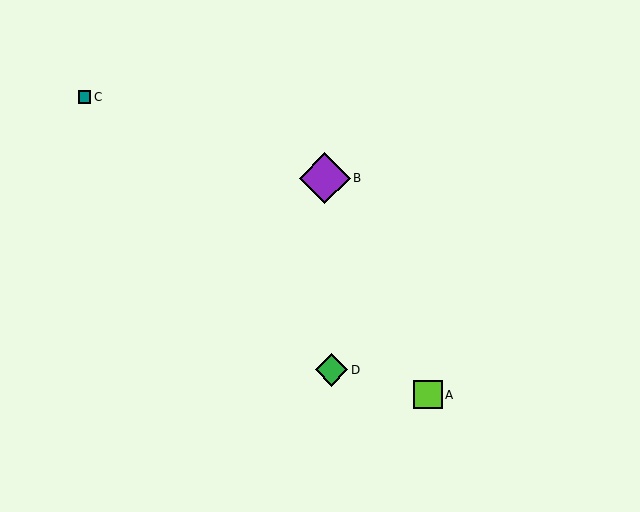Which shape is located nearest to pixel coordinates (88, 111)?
The teal square (labeled C) at (85, 97) is nearest to that location.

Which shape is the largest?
The purple diamond (labeled B) is the largest.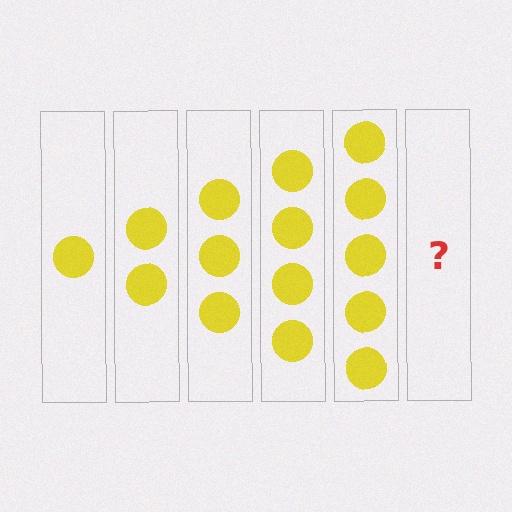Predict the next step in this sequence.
The next step is 6 circles.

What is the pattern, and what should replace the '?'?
The pattern is that each step adds one more circle. The '?' should be 6 circles.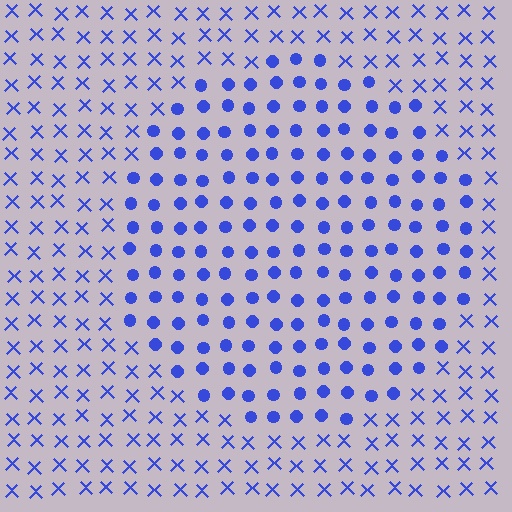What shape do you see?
I see a circle.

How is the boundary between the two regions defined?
The boundary is defined by a change in element shape: circles inside vs. X marks outside. All elements share the same color and spacing.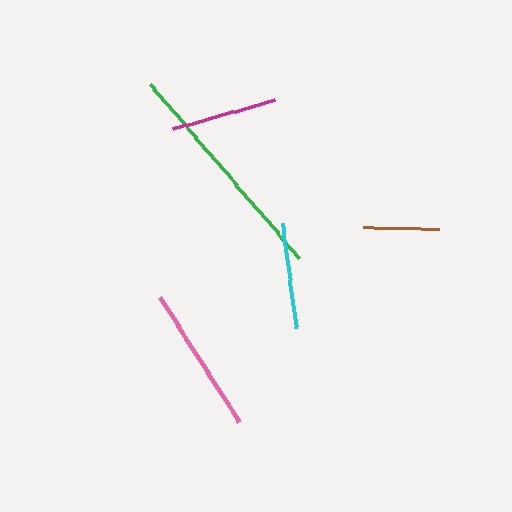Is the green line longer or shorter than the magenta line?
The green line is longer than the magenta line.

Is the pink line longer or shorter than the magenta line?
The pink line is longer than the magenta line.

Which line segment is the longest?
The green line is the longest at approximately 230 pixels.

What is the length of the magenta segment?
The magenta segment is approximately 106 pixels long.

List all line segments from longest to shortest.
From longest to shortest: green, pink, magenta, cyan, brown.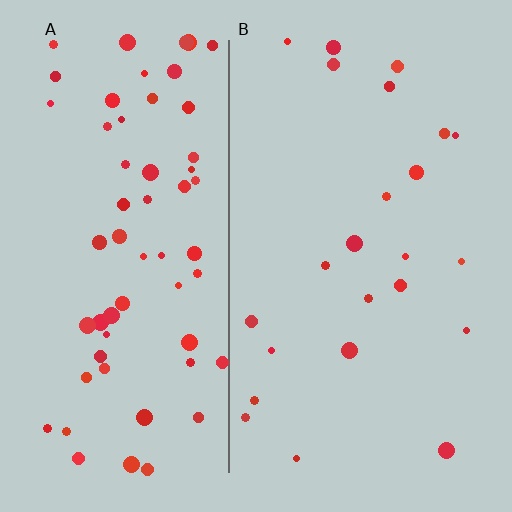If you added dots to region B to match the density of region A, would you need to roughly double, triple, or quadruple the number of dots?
Approximately triple.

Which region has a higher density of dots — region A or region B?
A (the left).